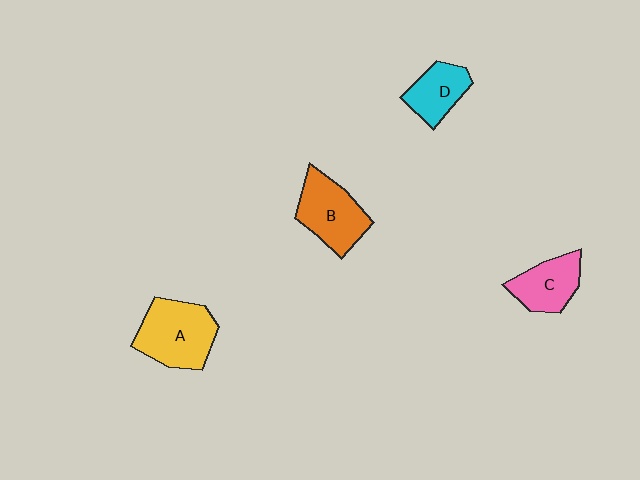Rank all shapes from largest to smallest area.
From largest to smallest: A (yellow), B (orange), C (pink), D (cyan).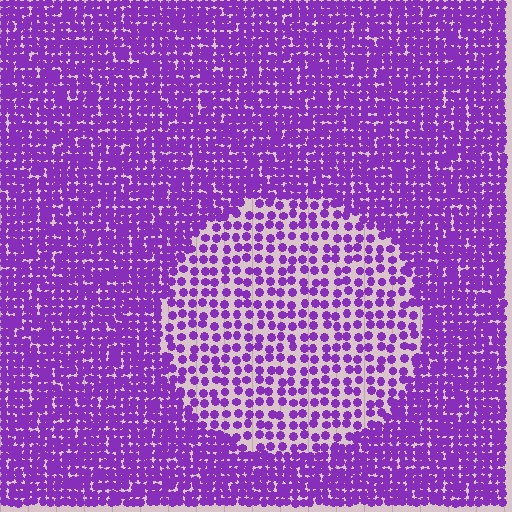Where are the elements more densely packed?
The elements are more densely packed outside the circle boundary.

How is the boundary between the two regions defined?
The boundary is defined by a change in element density (approximately 2.1x ratio). All elements are the same color, size, and shape.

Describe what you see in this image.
The image contains small purple elements arranged at two different densities. A circle-shaped region is visible where the elements are less densely packed than the surrounding area.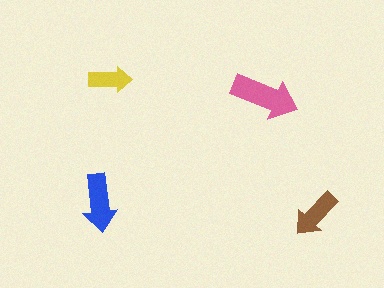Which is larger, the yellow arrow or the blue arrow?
The blue one.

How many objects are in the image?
There are 4 objects in the image.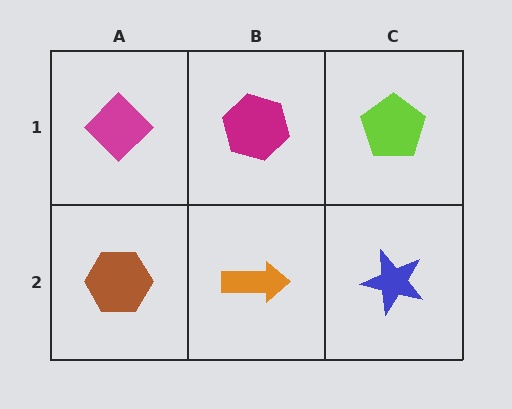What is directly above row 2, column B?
A magenta hexagon.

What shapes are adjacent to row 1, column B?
An orange arrow (row 2, column B), a magenta diamond (row 1, column A), a lime pentagon (row 1, column C).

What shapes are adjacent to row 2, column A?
A magenta diamond (row 1, column A), an orange arrow (row 2, column B).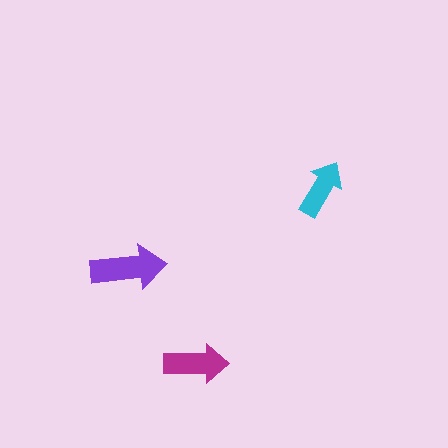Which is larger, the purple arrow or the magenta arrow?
The purple one.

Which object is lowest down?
The magenta arrow is bottommost.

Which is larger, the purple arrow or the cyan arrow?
The purple one.